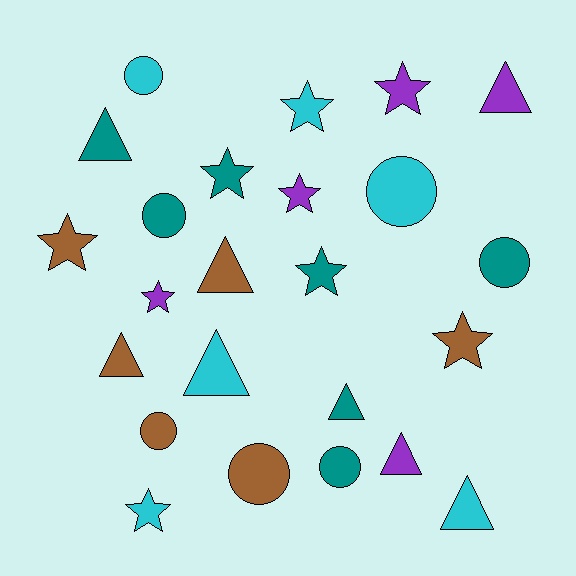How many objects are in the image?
There are 24 objects.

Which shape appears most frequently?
Star, with 9 objects.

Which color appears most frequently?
Teal, with 7 objects.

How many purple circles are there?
There are no purple circles.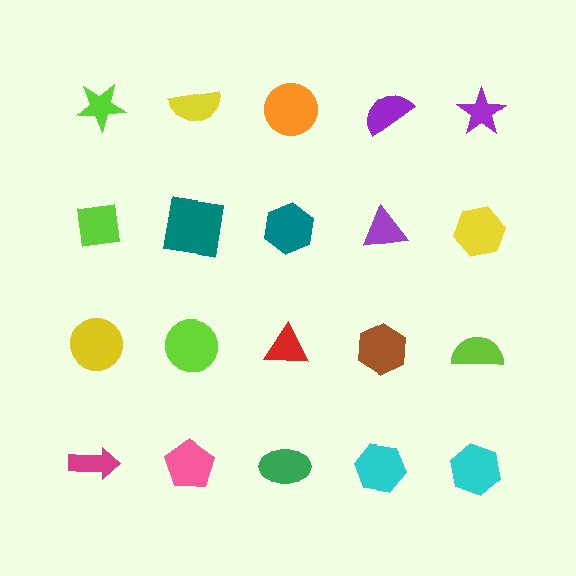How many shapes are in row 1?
5 shapes.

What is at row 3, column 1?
A yellow circle.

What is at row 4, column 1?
A magenta arrow.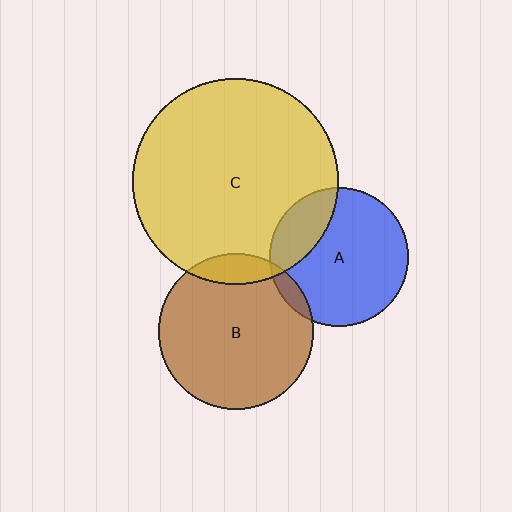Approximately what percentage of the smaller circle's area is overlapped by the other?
Approximately 5%.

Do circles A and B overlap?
Yes.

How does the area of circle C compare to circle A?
Approximately 2.2 times.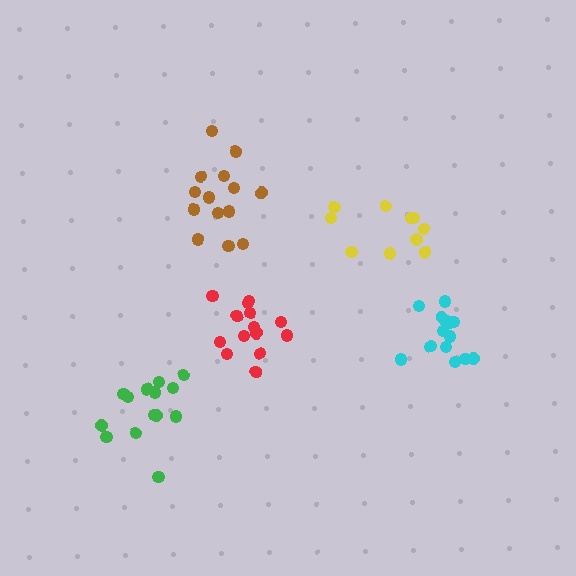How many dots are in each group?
Group 1: 14 dots, Group 2: 14 dots, Group 3: 10 dots, Group 4: 14 dots, Group 5: 15 dots (67 total).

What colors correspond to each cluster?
The clusters are colored: green, brown, yellow, cyan, red.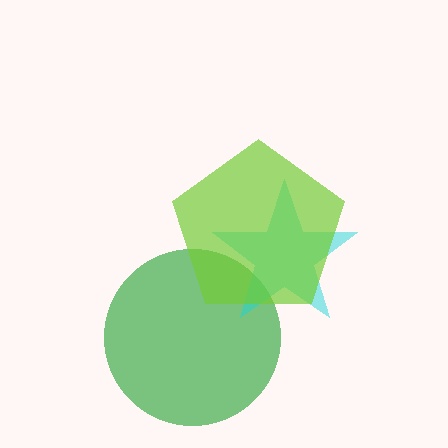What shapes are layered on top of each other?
The layered shapes are: a green circle, a cyan star, a lime pentagon.